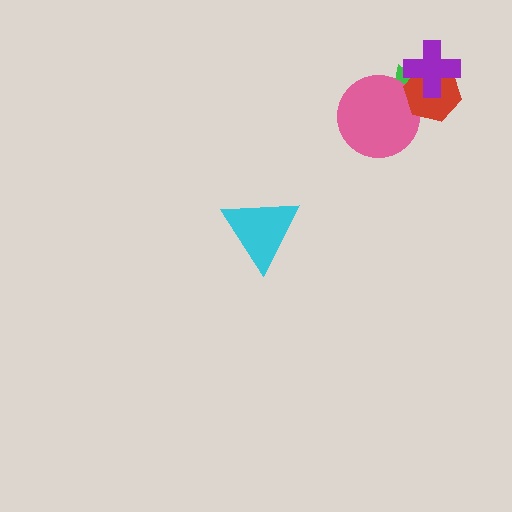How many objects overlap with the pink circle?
2 objects overlap with the pink circle.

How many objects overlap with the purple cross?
2 objects overlap with the purple cross.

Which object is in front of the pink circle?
The red hexagon is in front of the pink circle.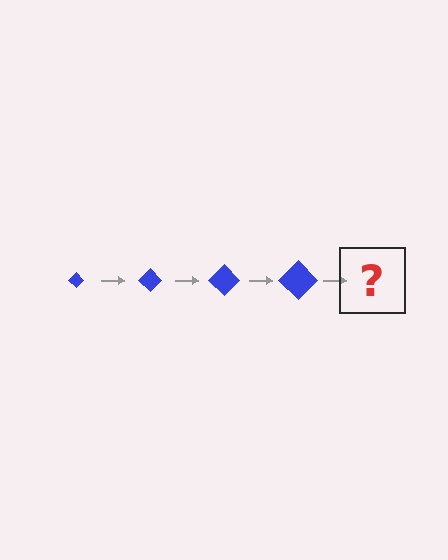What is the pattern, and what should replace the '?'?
The pattern is that the diamond gets progressively larger each step. The '?' should be a blue diamond, larger than the previous one.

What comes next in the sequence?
The next element should be a blue diamond, larger than the previous one.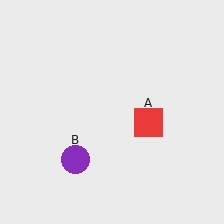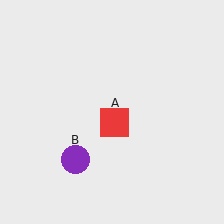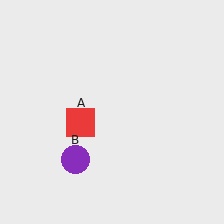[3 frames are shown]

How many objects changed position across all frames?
1 object changed position: red square (object A).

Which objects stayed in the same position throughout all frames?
Purple circle (object B) remained stationary.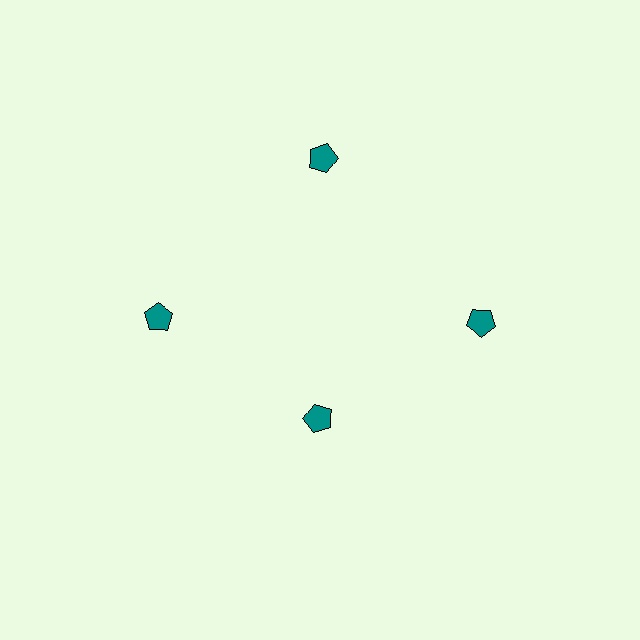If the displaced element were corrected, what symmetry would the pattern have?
It would have 4-fold rotational symmetry — the pattern would map onto itself every 90 degrees.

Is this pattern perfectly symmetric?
No. The 4 teal pentagons are arranged in a ring, but one element near the 6 o'clock position is pulled inward toward the center, breaking the 4-fold rotational symmetry.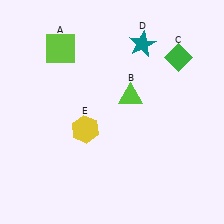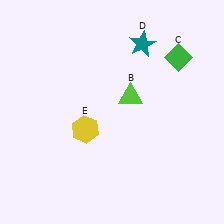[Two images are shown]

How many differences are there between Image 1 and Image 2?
There is 1 difference between the two images.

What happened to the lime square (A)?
The lime square (A) was removed in Image 2. It was in the top-left area of Image 1.